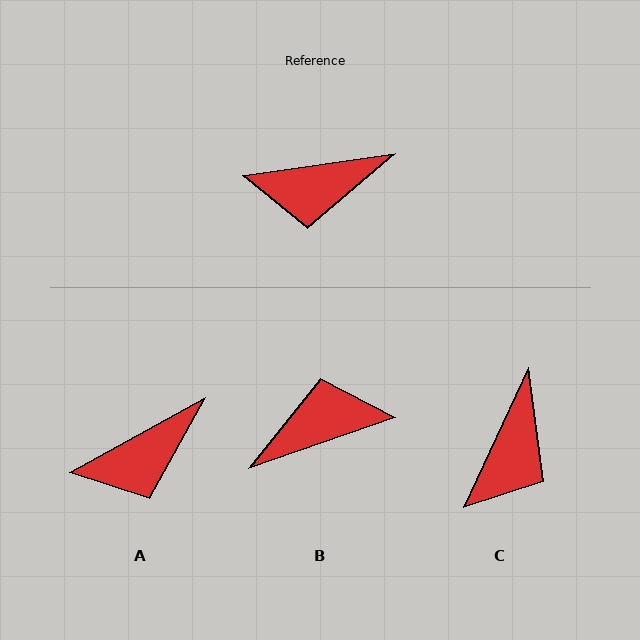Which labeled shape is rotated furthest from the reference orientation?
B, about 169 degrees away.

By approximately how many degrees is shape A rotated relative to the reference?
Approximately 21 degrees counter-clockwise.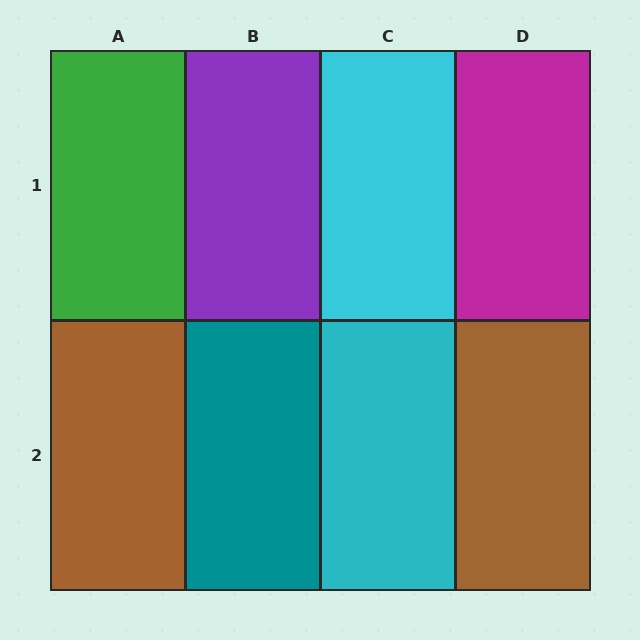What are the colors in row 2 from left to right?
Brown, teal, cyan, brown.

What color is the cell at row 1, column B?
Purple.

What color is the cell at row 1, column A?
Green.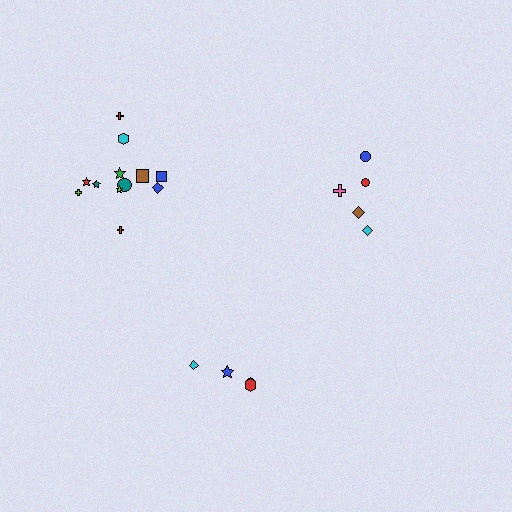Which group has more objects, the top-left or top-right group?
The top-left group.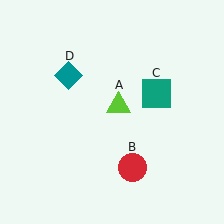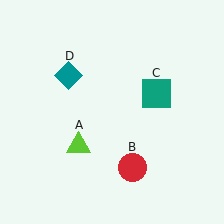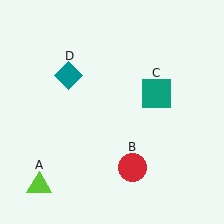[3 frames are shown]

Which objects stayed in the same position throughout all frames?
Red circle (object B) and teal square (object C) and teal diamond (object D) remained stationary.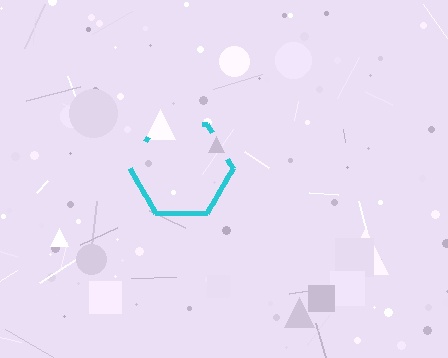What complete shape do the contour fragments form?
The contour fragments form a hexagon.